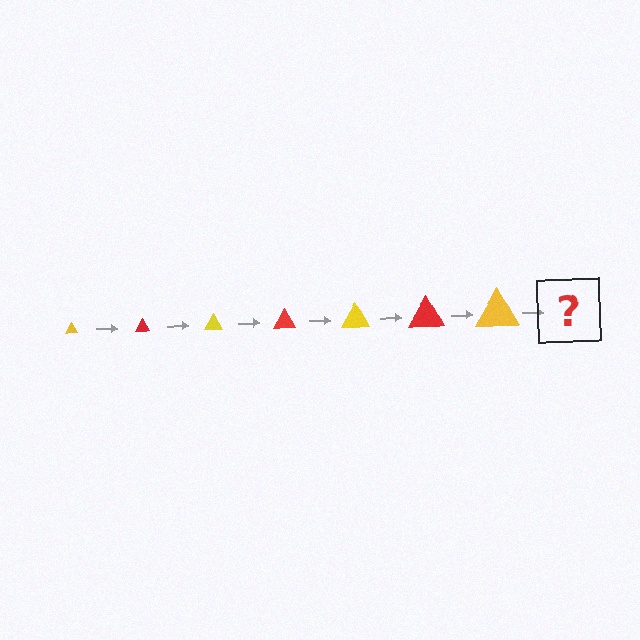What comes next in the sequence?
The next element should be a red triangle, larger than the previous one.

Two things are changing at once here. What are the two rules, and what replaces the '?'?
The two rules are that the triangle grows larger each step and the color cycles through yellow and red. The '?' should be a red triangle, larger than the previous one.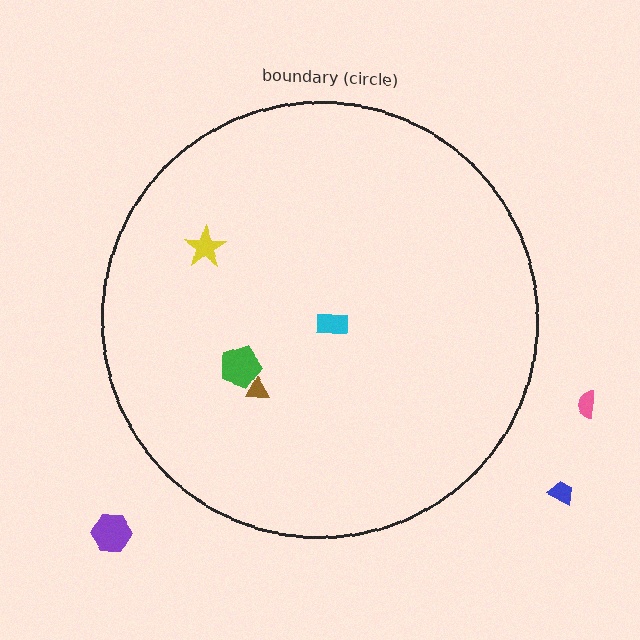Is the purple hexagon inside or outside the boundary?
Outside.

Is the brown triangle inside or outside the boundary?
Inside.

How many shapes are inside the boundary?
4 inside, 3 outside.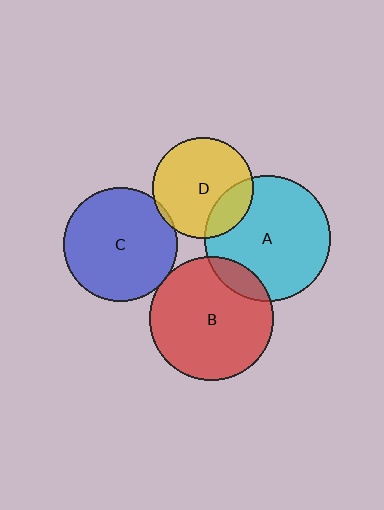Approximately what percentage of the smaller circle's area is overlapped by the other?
Approximately 20%.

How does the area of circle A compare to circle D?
Approximately 1.6 times.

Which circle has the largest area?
Circle A (cyan).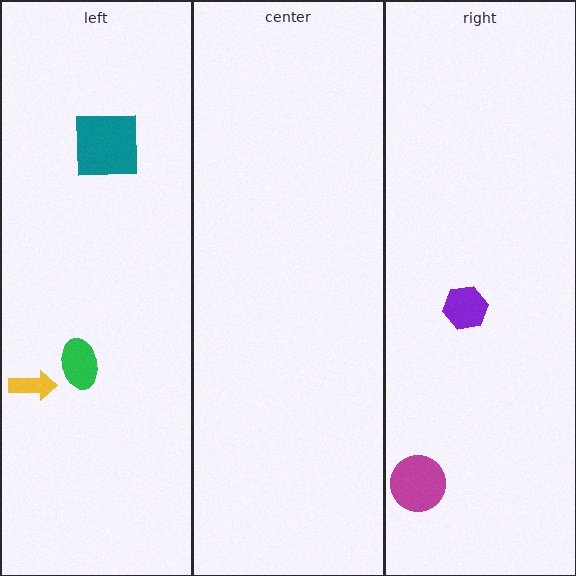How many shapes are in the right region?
2.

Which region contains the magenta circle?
The right region.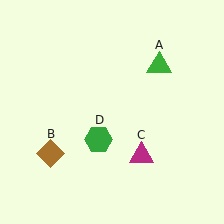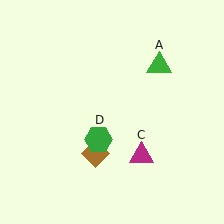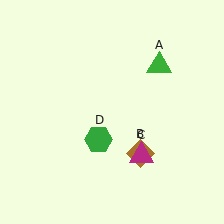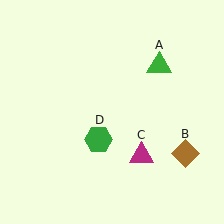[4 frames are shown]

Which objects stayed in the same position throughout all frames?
Green triangle (object A) and magenta triangle (object C) and green hexagon (object D) remained stationary.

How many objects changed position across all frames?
1 object changed position: brown diamond (object B).